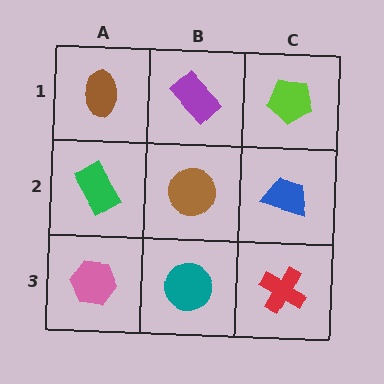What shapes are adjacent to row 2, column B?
A purple rectangle (row 1, column B), a teal circle (row 3, column B), a green rectangle (row 2, column A), a blue trapezoid (row 2, column C).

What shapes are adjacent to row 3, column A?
A green rectangle (row 2, column A), a teal circle (row 3, column B).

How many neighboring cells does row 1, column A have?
2.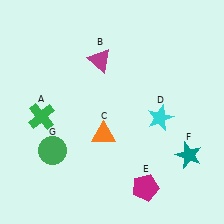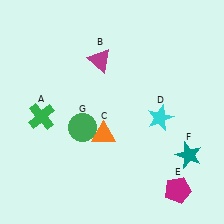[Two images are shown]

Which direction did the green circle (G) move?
The green circle (G) moved right.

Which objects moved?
The objects that moved are: the magenta pentagon (E), the green circle (G).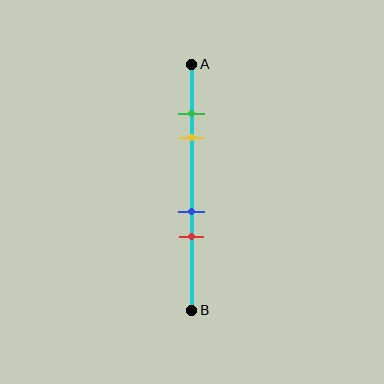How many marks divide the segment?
There are 4 marks dividing the segment.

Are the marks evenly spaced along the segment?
No, the marks are not evenly spaced.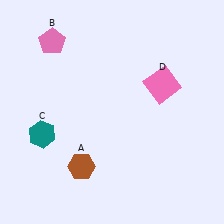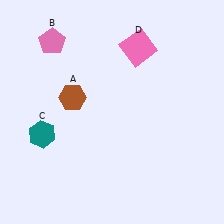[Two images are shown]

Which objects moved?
The objects that moved are: the brown hexagon (A), the pink square (D).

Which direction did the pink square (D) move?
The pink square (D) moved up.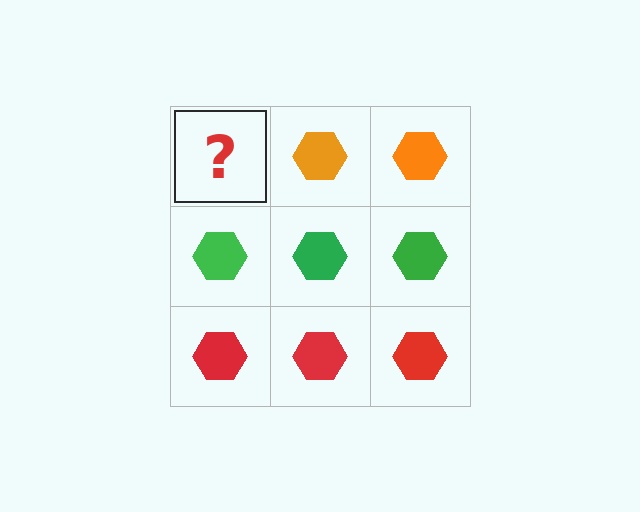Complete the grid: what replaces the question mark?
The question mark should be replaced with an orange hexagon.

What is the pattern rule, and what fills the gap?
The rule is that each row has a consistent color. The gap should be filled with an orange hexagon.